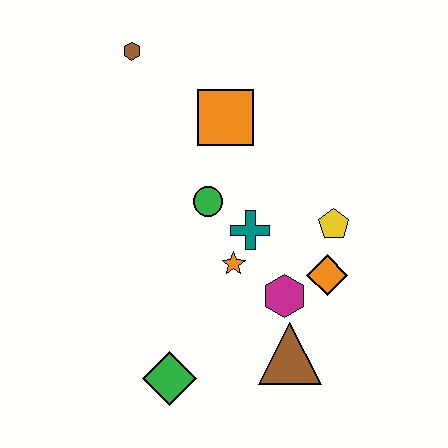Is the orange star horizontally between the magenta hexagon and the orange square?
Yes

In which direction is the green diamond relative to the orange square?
The green diamond is below the orange square.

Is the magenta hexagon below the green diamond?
No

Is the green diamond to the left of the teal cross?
Yes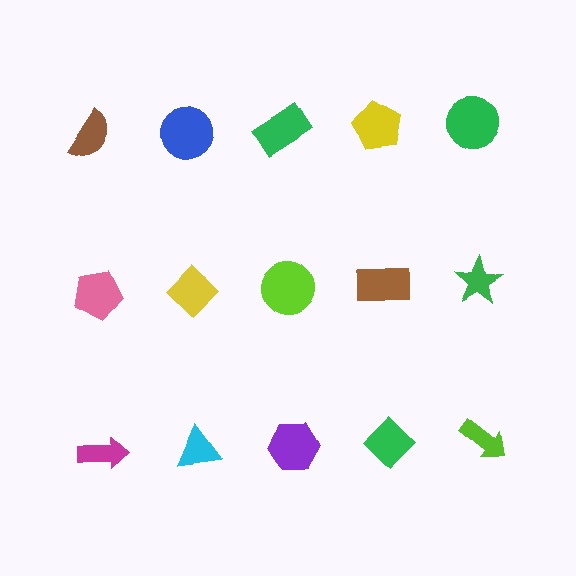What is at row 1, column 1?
A brown semicircle.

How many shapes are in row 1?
5 shapes.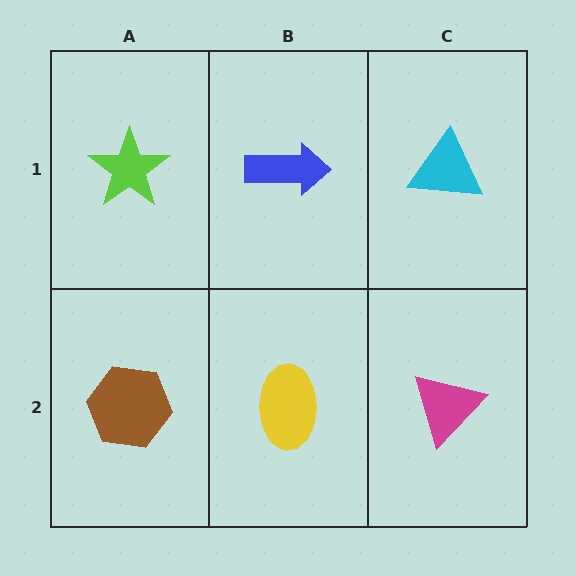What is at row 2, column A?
A brown hexagon.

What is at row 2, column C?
A magenta triangle.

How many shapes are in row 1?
3 shapes.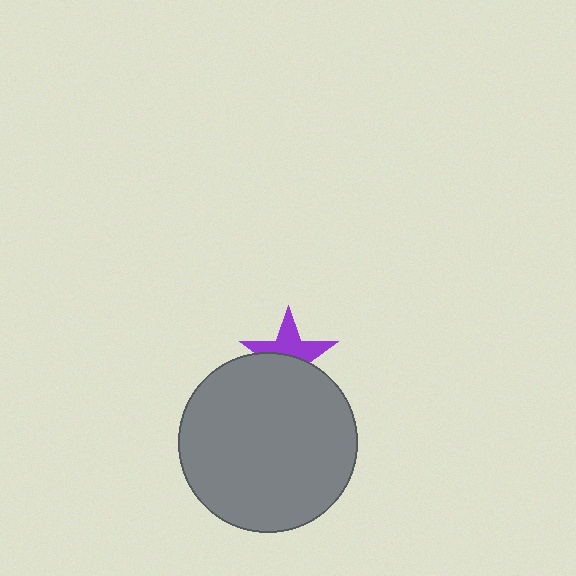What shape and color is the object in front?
The object in front is a gray circle.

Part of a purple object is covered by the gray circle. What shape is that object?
It is a star.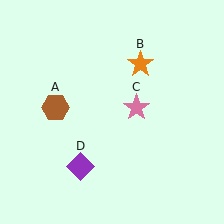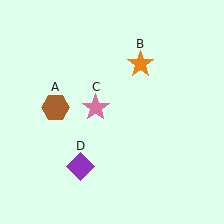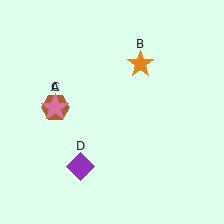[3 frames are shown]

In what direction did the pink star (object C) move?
The pink star (object C) moved left.